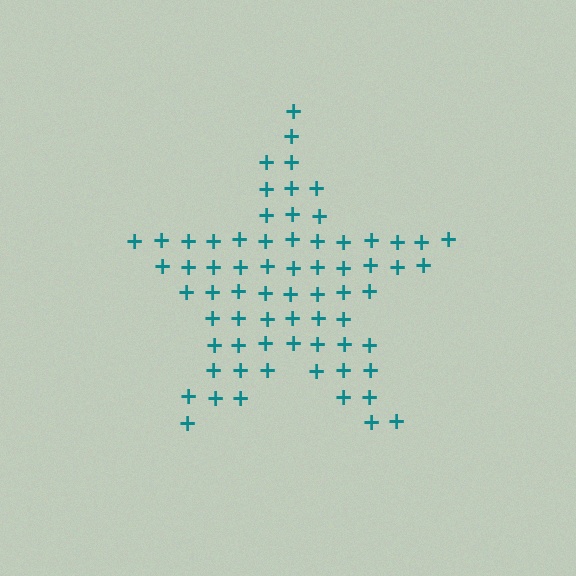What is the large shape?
The large shape is a star.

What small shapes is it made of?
It is made of small plus signs.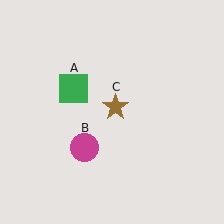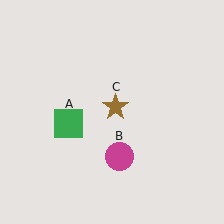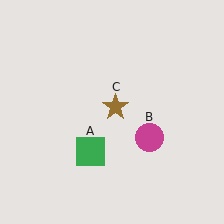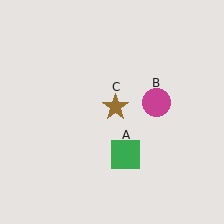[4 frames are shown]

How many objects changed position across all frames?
2 objects changed position: green square (object A), magenta circle (object B).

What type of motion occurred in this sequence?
The green square (object A), magenta circle (object B) rotated counterclockwise around the center of the scene.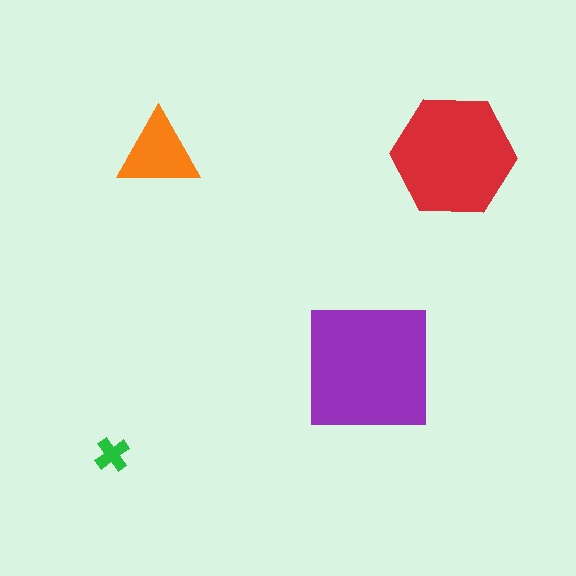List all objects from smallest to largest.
The green cross, the orange triangle, the red hexagon, the purple square.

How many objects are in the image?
There are 4 objects in the image.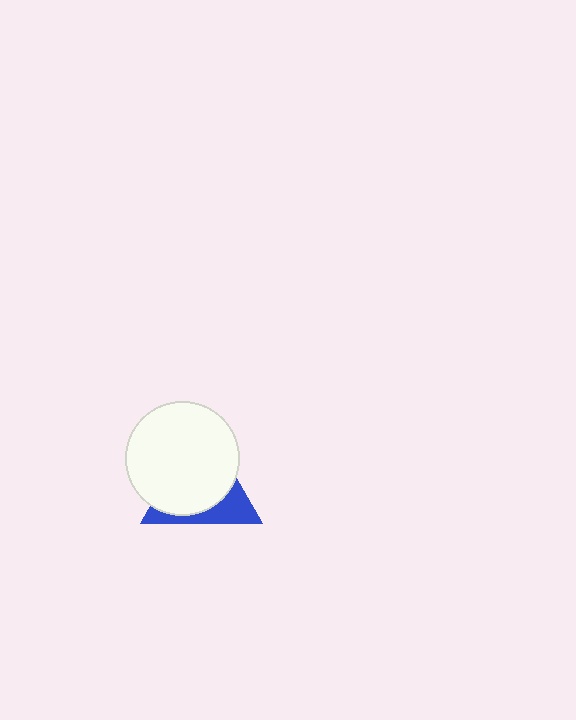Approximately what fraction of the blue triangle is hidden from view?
Roughly 69% of the blue triangle is hidden behind the white circle.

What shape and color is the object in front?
The object in front is a white circle.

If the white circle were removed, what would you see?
You would see the complete blue triangle.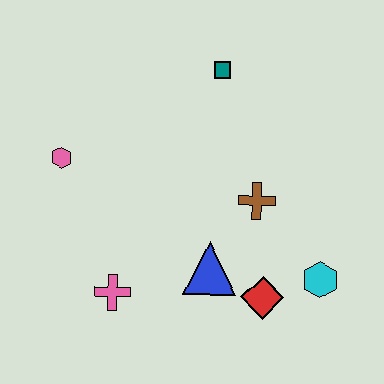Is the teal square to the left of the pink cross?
No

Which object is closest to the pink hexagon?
The pink cross is closest to the pink hexagon.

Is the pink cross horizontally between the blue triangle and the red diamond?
No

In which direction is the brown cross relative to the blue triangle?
The brown cross is above the blue triangle.